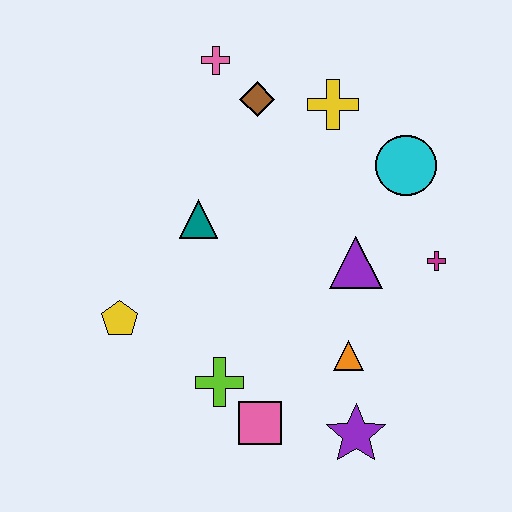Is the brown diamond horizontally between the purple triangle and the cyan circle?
No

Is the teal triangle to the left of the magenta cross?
Yes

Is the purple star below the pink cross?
Yes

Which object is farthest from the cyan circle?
The yellow pentagon is farthest from the cyan circle.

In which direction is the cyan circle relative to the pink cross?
The cyan circle is to the right of the pink cross.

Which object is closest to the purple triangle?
The magenta cross is closest to the purple triangle.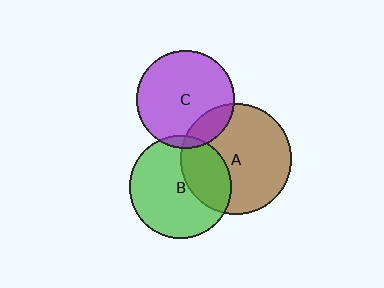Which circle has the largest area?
Circle A (brown).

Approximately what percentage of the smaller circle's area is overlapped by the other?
Approximately 15%.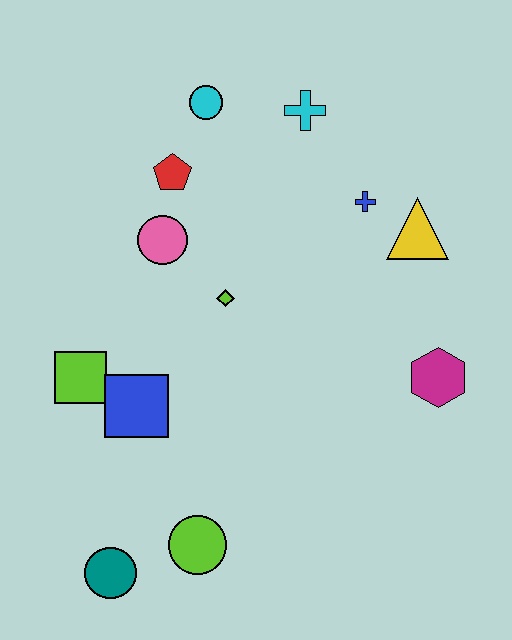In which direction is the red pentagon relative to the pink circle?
The red pentagon is above the pink circle.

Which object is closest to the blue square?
The lime square is closest to the blue square.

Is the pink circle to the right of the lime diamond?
No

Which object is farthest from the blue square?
The cyan cross is farthest from the blue square.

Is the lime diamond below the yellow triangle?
Yes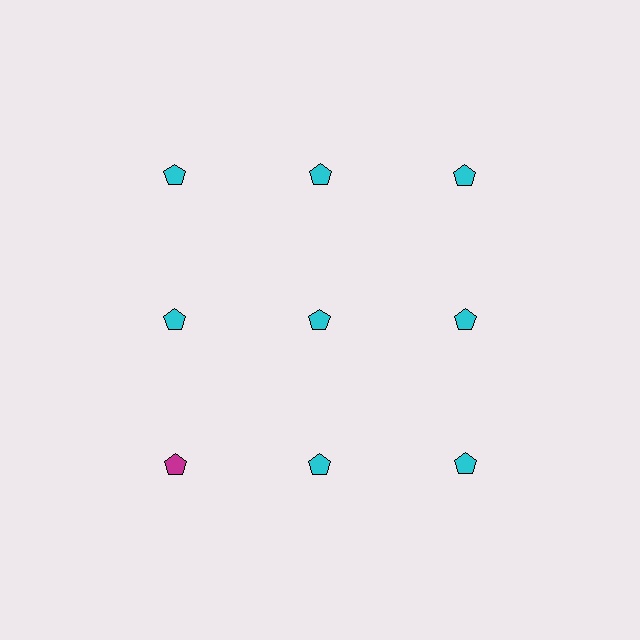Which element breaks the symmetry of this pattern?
The magenta pentagon in the third row, leftmost column breaks the symmetry. All other shapes are cyan pentagons.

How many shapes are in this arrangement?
There are 9 shapes arranged in a grid pattern.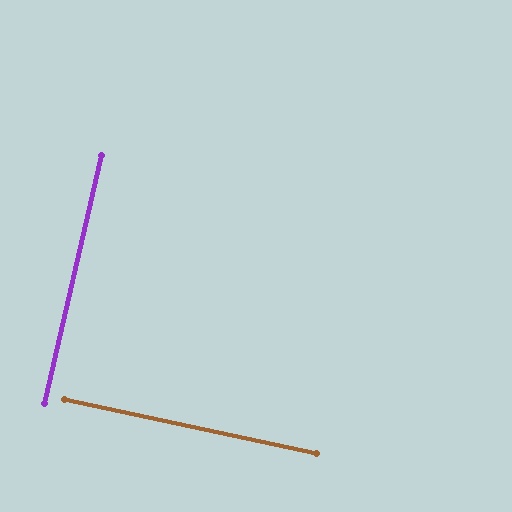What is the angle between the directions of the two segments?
Approximately 89 degrees.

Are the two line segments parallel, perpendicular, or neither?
Perpendicular — they meet at approximately 89°.